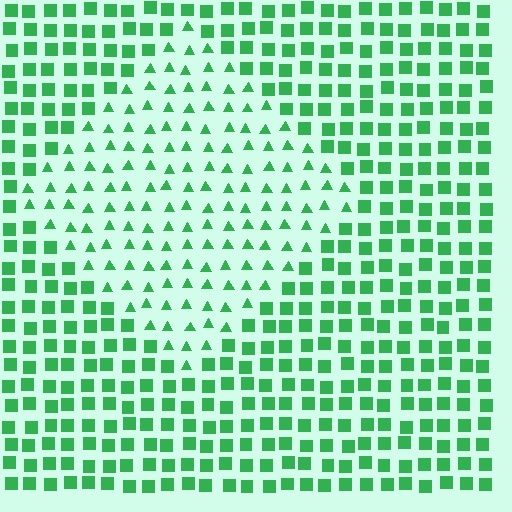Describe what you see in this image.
The image is filled with small green elements arranged in a uniform grid. A diamond-shaped region contains triangles, while the surrounding area contains squares. The boundary is defined purely by the change in element shape.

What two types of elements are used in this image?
The image uses triangles inside the diamond region and squares outside it.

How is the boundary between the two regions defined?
The boundary is defined by a change in element shape: triangles inside vs. squares outside. All elements share the same color and spacing.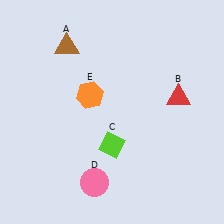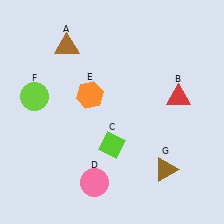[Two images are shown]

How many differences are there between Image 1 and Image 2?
There are 2 differences between the two images.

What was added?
A lime circle (F), a brown triangle (G) were added in Image 2.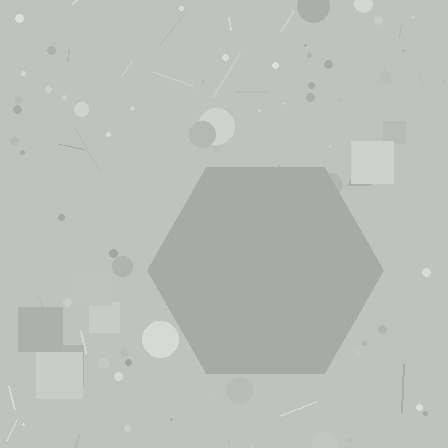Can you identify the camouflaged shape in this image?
The camouflaged shape is a hexagon.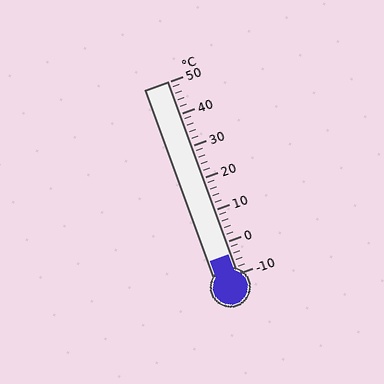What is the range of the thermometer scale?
The thermometer scale ranges from -10°C to 50°C.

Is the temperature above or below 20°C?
The temperature is below 20°C.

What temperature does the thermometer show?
The thermometer shows approximately -4°C.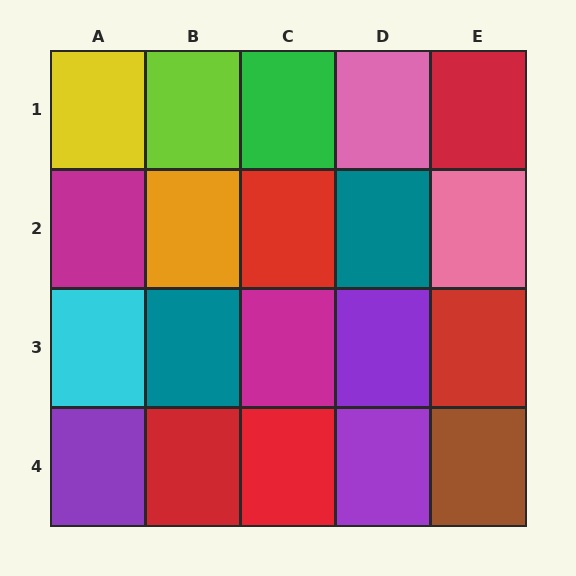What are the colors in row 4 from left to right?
Purple, red, red, purple, brown.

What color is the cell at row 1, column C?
Green.